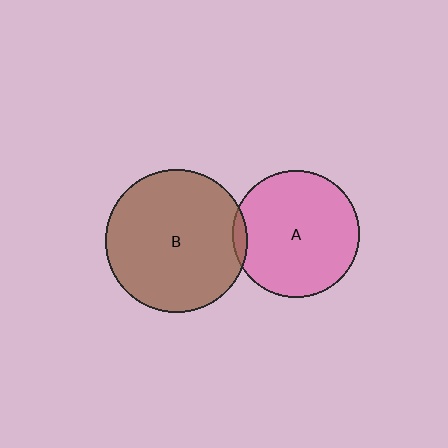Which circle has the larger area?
Circle B (brown).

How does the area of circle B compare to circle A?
Approximately 1.3 times.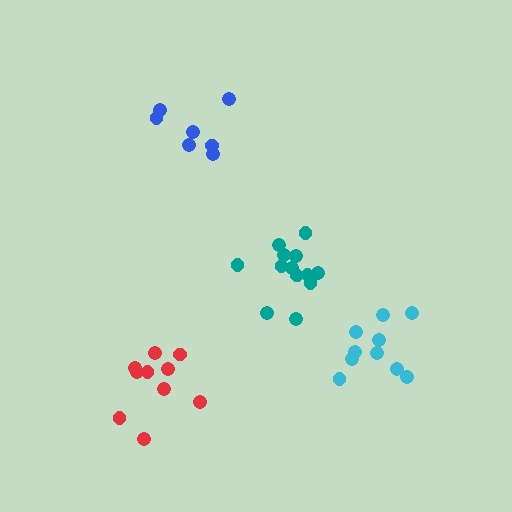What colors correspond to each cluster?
The clusters are colored: blue, red, cyan, teal.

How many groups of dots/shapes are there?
There are 4 groups.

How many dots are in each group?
Group 1: 7 dots, Group 2: 10 dots, Group 3: 10 dots, Group 4: 13 dots (40 total).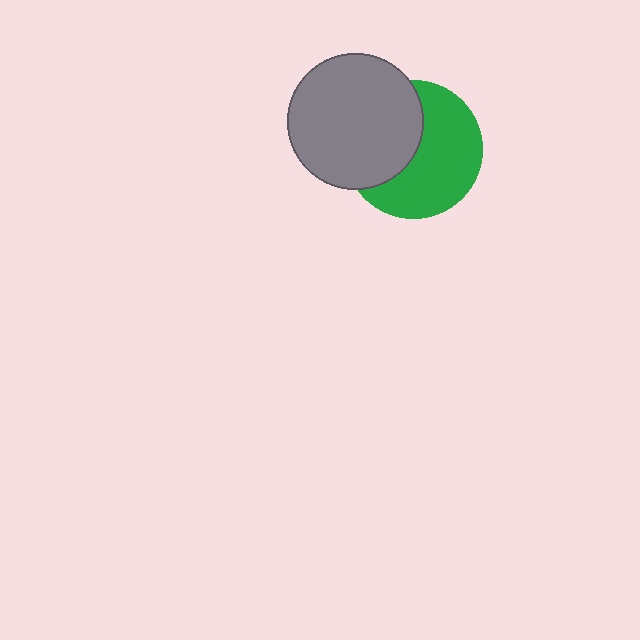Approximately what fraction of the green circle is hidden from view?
Roughly 42% of the green circle is hidden behind the gray circle.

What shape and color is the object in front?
The object in front is a gray circle.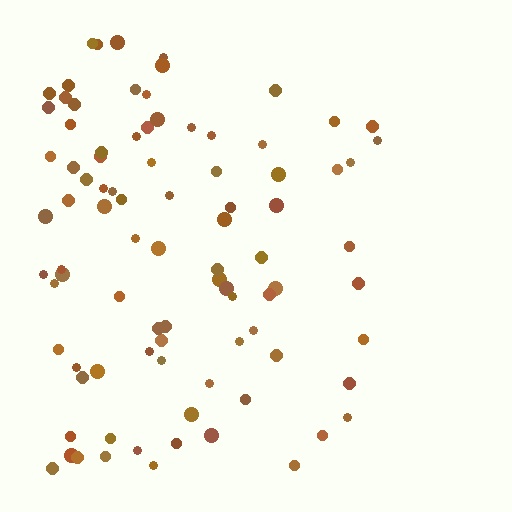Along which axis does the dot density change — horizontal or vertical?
Horizontal.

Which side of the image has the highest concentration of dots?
The left.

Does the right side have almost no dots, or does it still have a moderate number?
Still a moderate number, just noticeably fewer than the left.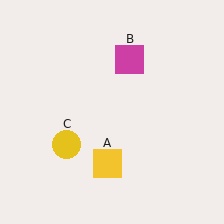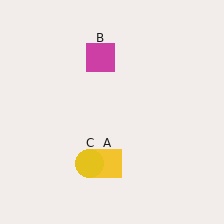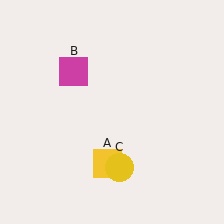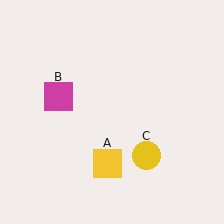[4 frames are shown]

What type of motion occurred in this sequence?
The magenta square (object B), yellow circle (object C) rotated counterclockwise around the center of the scene.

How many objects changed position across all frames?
2 objects changed position: magenta square (object B), yellow circle (object C).